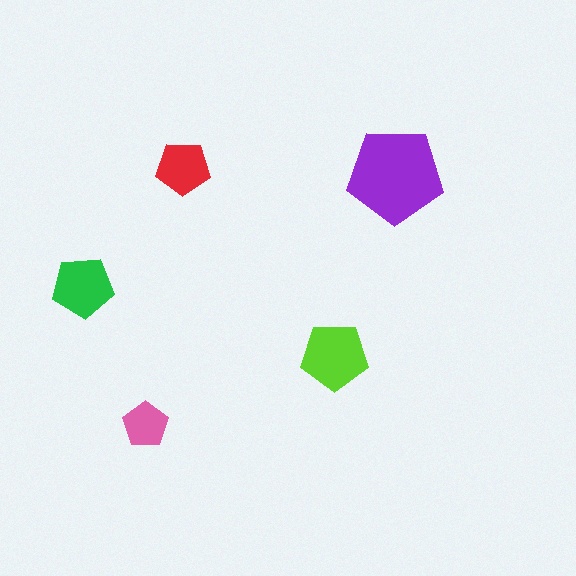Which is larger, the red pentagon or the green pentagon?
The green one.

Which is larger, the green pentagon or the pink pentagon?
The green one.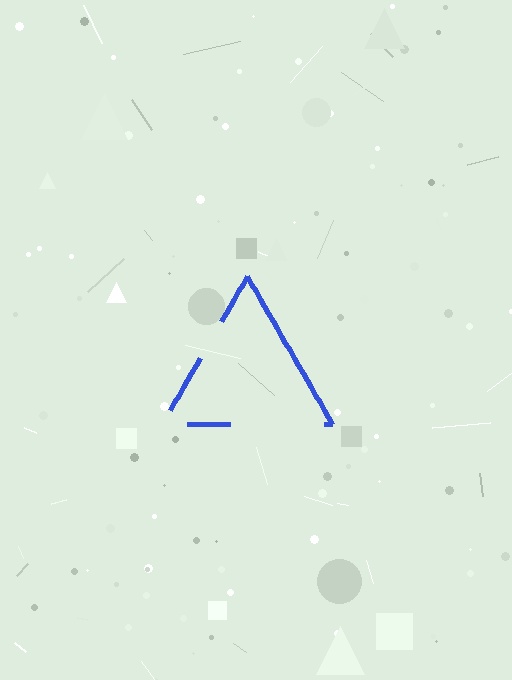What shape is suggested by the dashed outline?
The dashed outline suggests a triangle.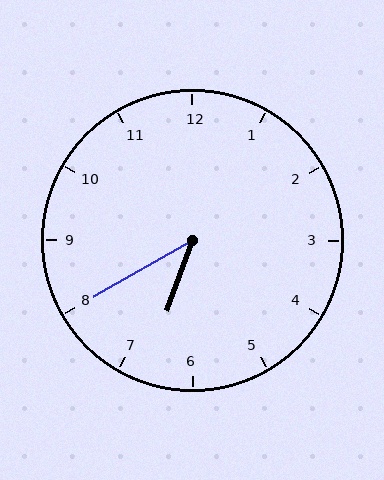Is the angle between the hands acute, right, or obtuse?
It is acute.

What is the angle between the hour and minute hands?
Approximately 40 degrees.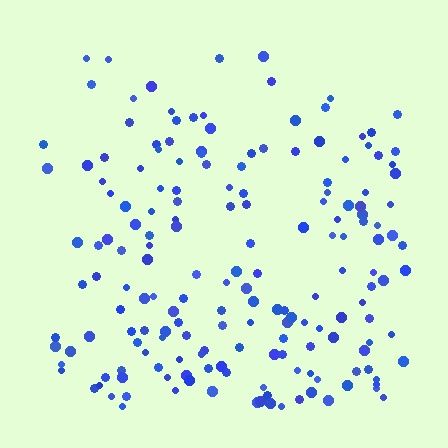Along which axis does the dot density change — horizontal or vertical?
Vertical.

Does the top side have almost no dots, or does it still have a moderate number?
Still a moderate number, just noticeably fewer than the bottom.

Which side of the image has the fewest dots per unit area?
The top.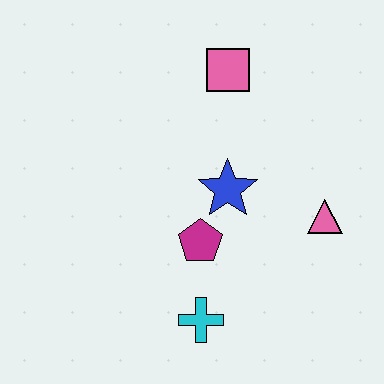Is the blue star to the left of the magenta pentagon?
No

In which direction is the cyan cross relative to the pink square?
The cyan cross is below the pink square.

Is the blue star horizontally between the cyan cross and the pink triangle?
Yes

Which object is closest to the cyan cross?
The magenta pentagon is closest to the cyan cross.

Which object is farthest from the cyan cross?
The pink square is farthest from the cyan cross.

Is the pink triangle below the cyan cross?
No